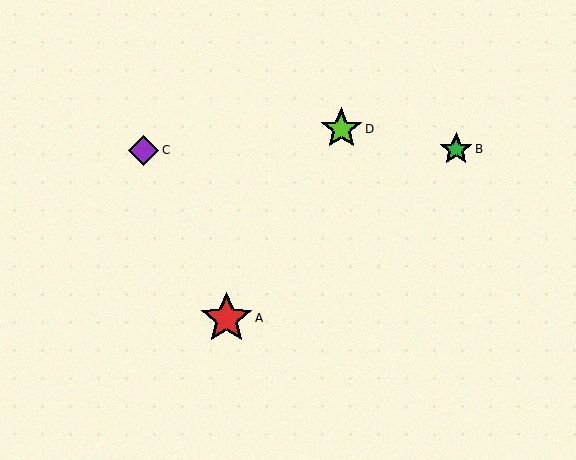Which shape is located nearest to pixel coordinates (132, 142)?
The purple diamond (labeled C) at (144, 150) is nearest to that location.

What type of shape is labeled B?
Shape B is a green star.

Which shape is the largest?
The red star (labeled A) is the largest.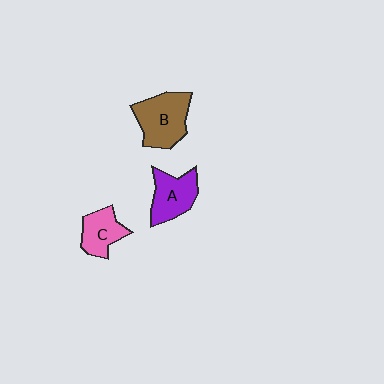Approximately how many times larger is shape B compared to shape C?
Approximately 1.5 times.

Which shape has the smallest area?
Shape C (pink).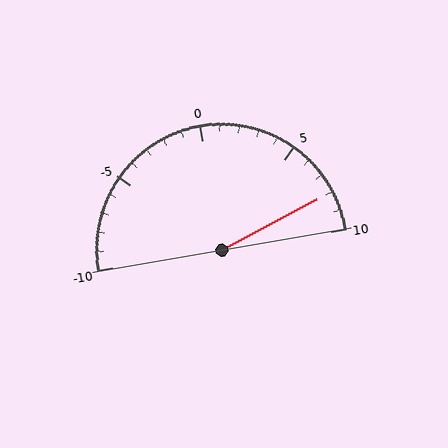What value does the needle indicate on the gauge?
The needle indicates approximately 8.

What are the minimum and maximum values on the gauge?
The gauge ranges from -10 to 10.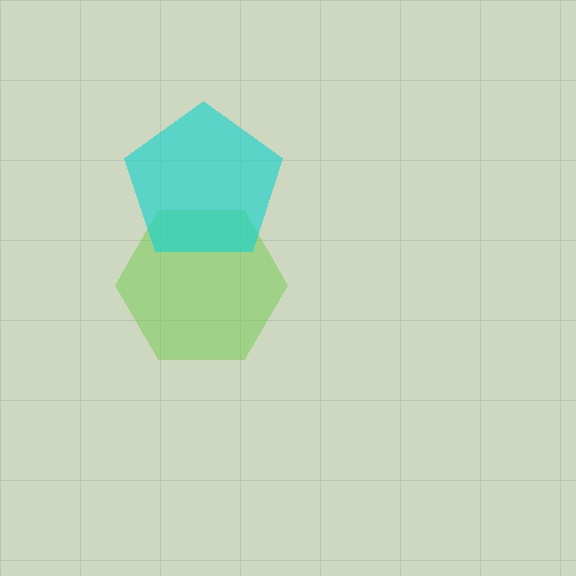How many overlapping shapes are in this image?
There are 2 overlapping shapes in the image.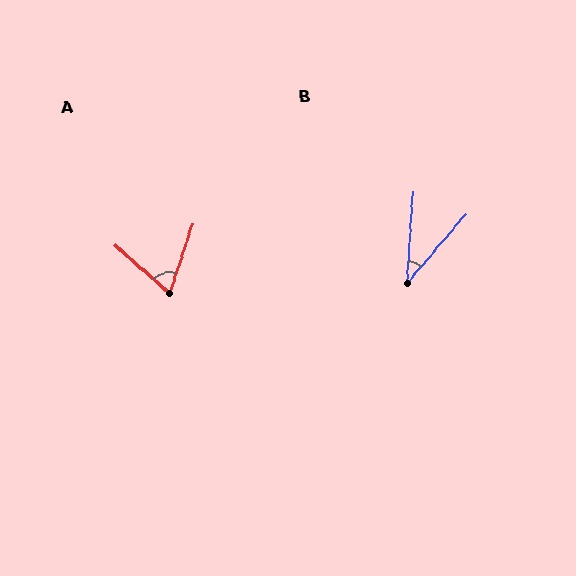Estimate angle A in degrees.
Approximately 66 degrees.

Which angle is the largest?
A, at approximately 66 degrees.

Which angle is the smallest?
B, at approximately 36 degrees.